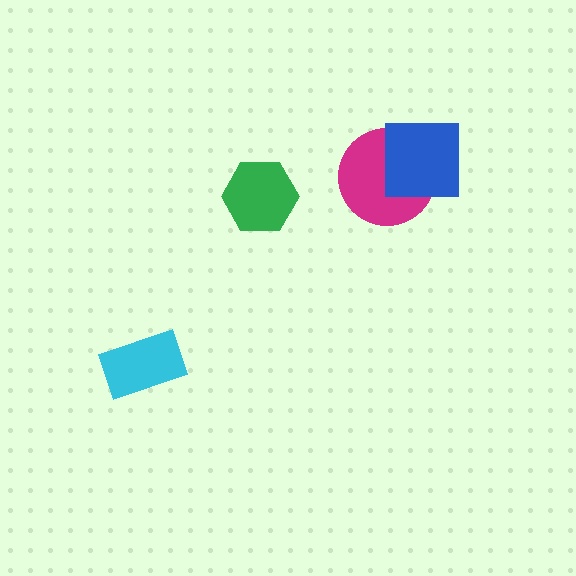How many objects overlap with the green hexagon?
0 objects overlap with the green hexagon.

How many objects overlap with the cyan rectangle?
0 objects overlap with the cyan rectangle.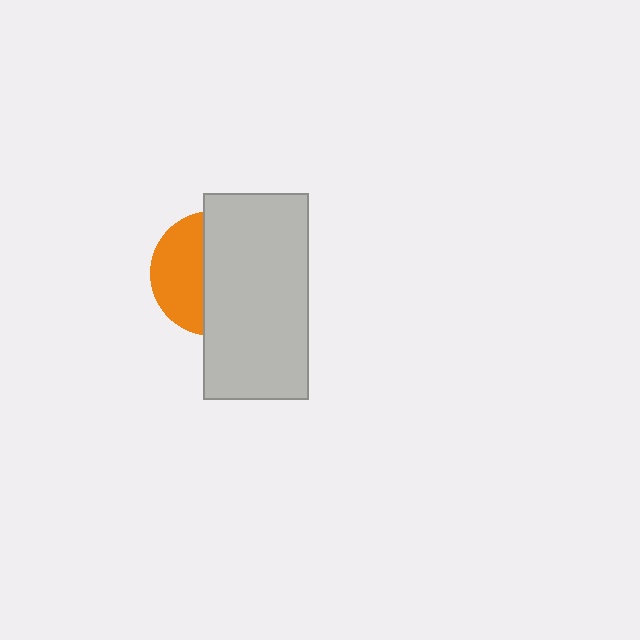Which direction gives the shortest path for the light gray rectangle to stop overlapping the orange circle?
Moving right gives the shortest separation.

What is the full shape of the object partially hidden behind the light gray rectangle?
The partially hidden object is an orange circle.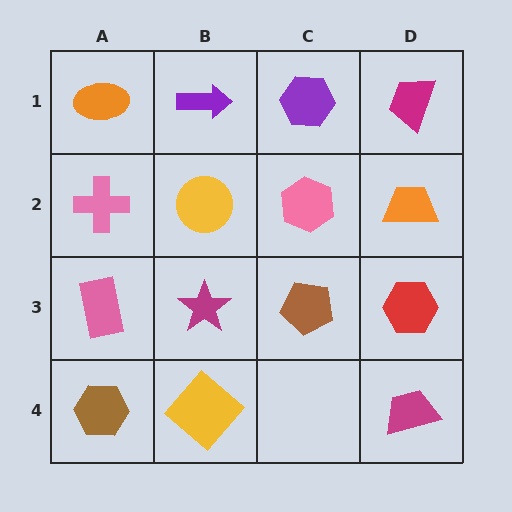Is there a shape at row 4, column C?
No, that cell is empty.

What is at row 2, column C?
A pink hexagon.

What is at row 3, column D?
A red hexagon.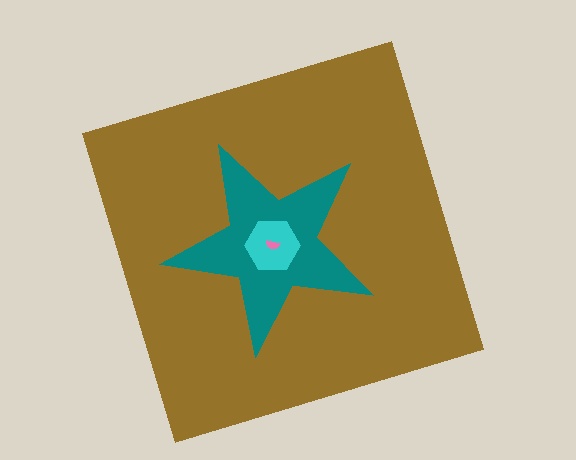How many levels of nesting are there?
4.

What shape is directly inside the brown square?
The teal star.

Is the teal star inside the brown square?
Yes.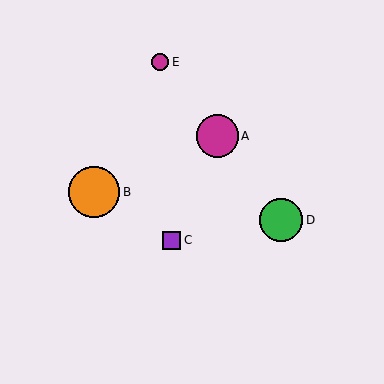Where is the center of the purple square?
The center of the purple square is at (171, 240).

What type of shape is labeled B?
Shape B is an orange circle.